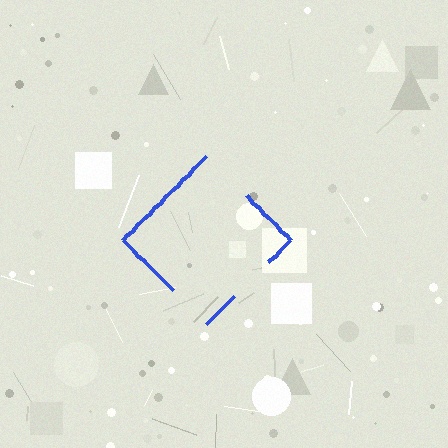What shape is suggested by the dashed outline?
The dashed outline suggests a diamond.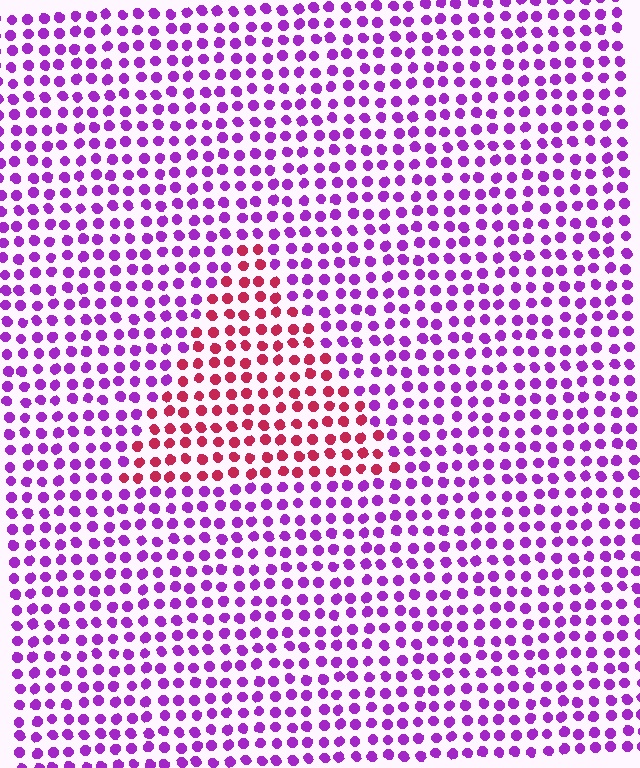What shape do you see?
I see a triangle.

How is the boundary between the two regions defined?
The boundary is defined purely by a slight shift in hue (about 56 degrees). Spacing, size, and orientation are identical on both sides.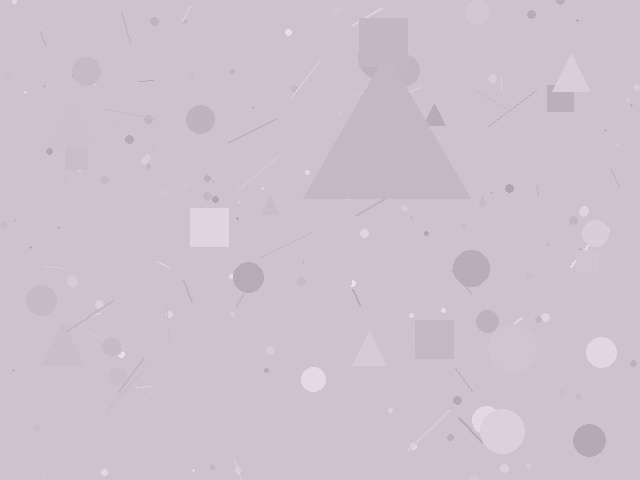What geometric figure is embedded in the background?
A triangle is embedded in the background.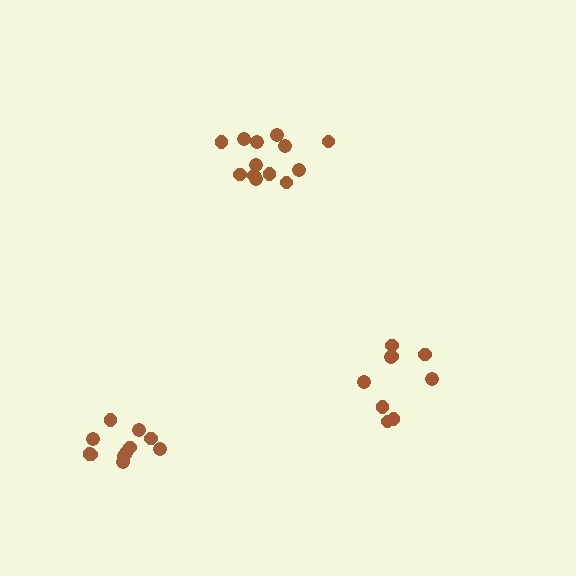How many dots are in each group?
Group 1: 13 dots, Group 2: 11 dots, Group 3: 9 dots (33 total).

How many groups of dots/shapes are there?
There are 3 groups.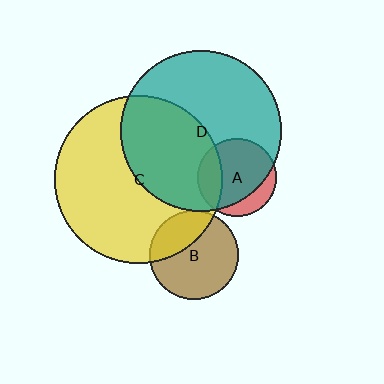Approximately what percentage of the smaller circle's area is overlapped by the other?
Approximately 25%.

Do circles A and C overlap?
Yes.